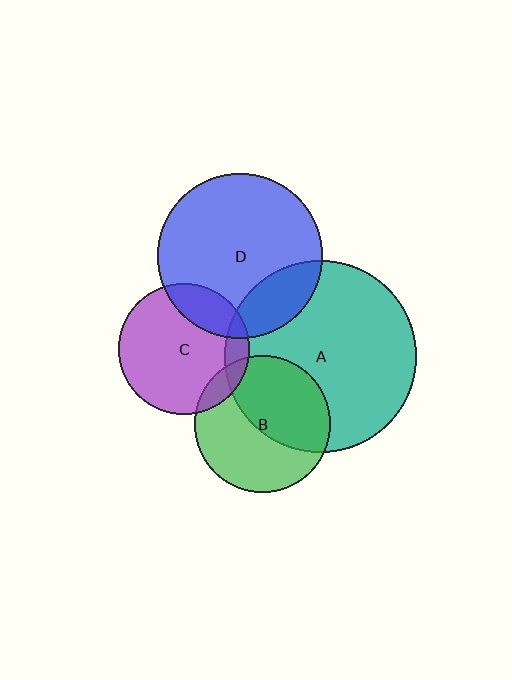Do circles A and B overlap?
Yes.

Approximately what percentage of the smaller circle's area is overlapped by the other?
Approximately 50%.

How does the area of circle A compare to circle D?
Approximately 1.4 times.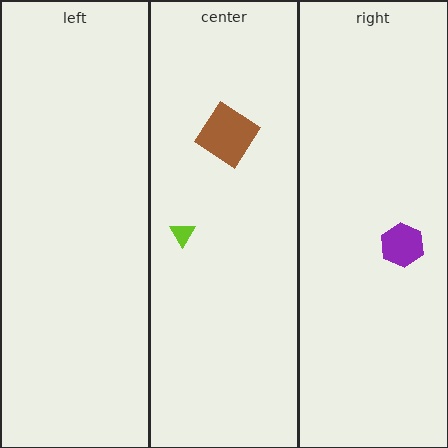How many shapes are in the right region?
1.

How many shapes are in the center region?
2.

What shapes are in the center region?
The brown diamond, the lime triangle.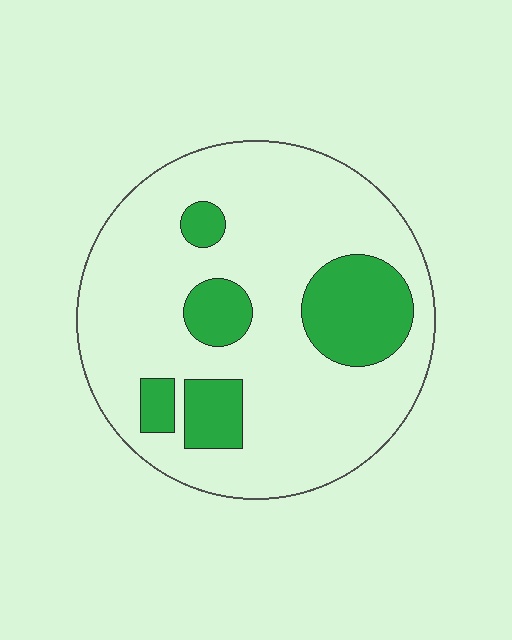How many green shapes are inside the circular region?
5.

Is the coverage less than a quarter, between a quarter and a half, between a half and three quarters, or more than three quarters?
Less than a quarter.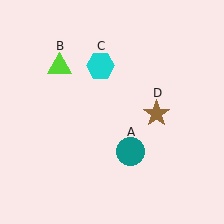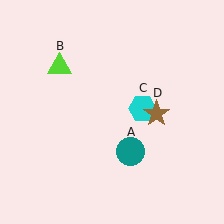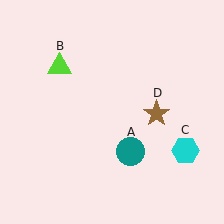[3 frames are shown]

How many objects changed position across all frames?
1 object changed position: cyan hexagon (object C).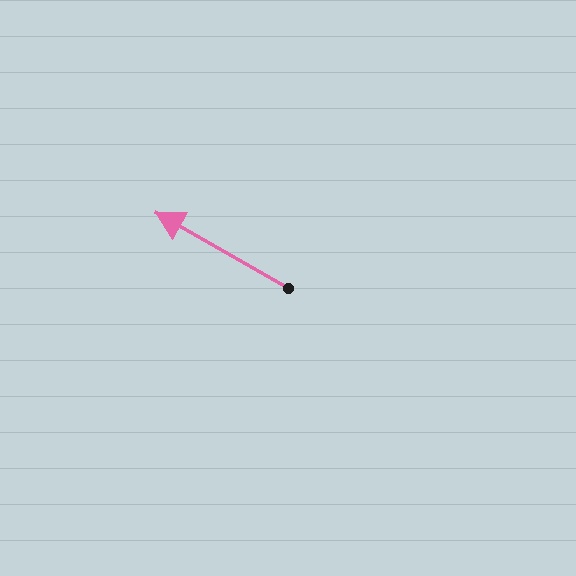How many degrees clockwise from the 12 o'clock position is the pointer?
Approximately 300 degrees.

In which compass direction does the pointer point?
Northwest.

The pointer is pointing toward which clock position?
Roughly 10 o'clock.